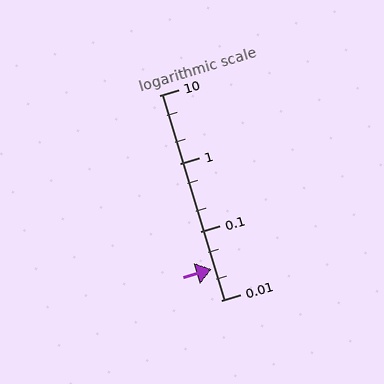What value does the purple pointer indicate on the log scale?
The pointer indicates approximately 0.029.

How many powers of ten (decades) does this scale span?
The scale spans 3 decades, from 0.01 to 10.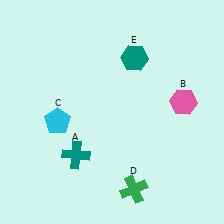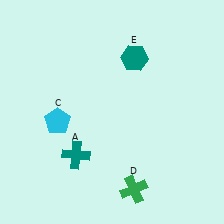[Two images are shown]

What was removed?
The pink hexagon (B) was removed in Image 2.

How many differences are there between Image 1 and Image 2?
There is 1 difference between the two images.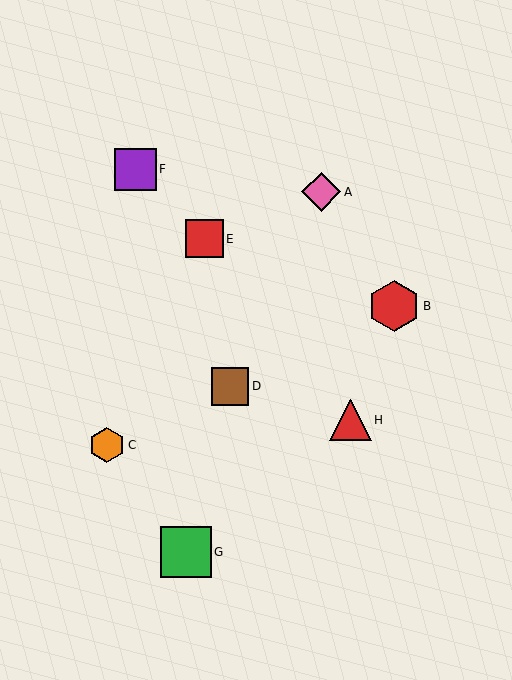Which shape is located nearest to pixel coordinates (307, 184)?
The pink diamond (labeled A) at (321, 192) is nearest to that location.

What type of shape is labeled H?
Shape H is a red triangle.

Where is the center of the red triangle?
The center of the red triangle is at (350, 420).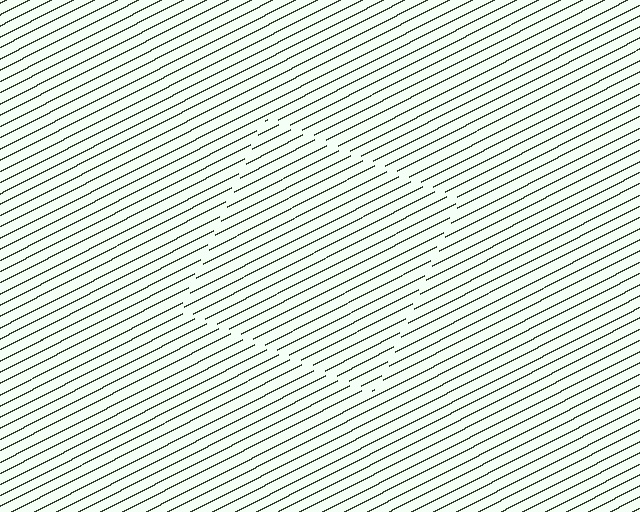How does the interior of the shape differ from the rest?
The interior of the shape contains the same grating, shifted by half a period — the contour is defined by the phase discontinuity where line-ends from the inner and outer gratings abut.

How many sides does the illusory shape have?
4 sides — the line-ends trace a square.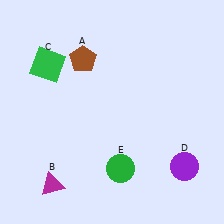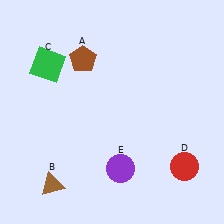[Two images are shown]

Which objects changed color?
B changed from magenta to brown. D changed from purple to red. E changed from green to purple.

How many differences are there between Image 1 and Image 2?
There are 3 differences between the two images.